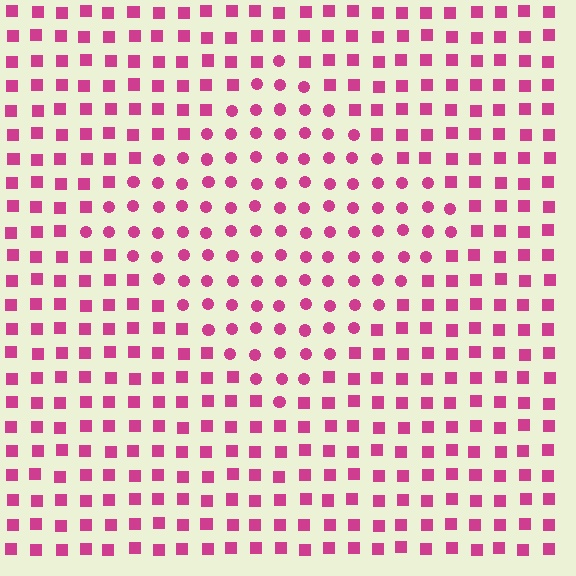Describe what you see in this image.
The image is filled with small magenta elements arranged in a uniform grid. A diamond-shaped region contains circles, while the surrounding area contains squares. The boundary is defined purely by the change in element shape.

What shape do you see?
I see a diamond.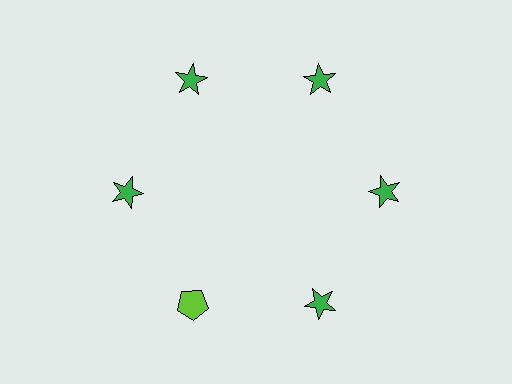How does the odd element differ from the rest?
It differs in both color (lime instead of green) and shape (pentagon instead of star).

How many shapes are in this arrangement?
There are 6 shapes arranged in a ring pattern.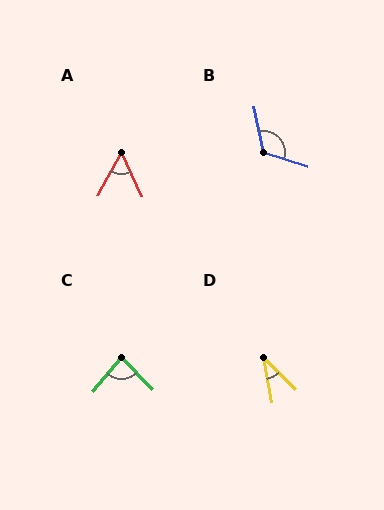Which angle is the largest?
B, at approximately 119 degrees.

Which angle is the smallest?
D, at approximately 36 degrees.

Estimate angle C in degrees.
Approximately 85 degrees.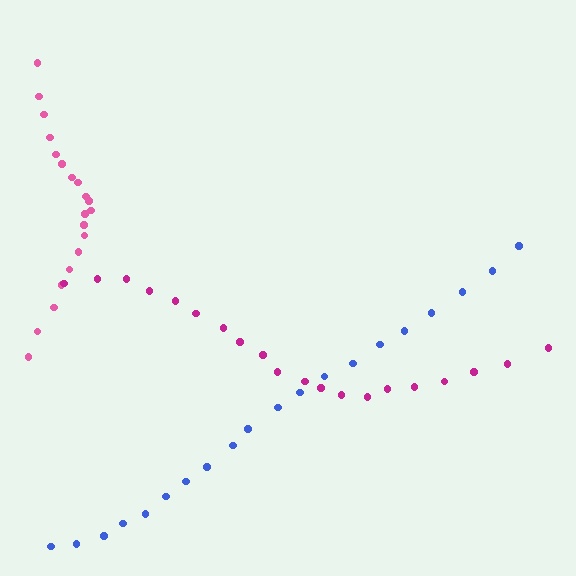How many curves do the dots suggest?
There are 3 distinct paths.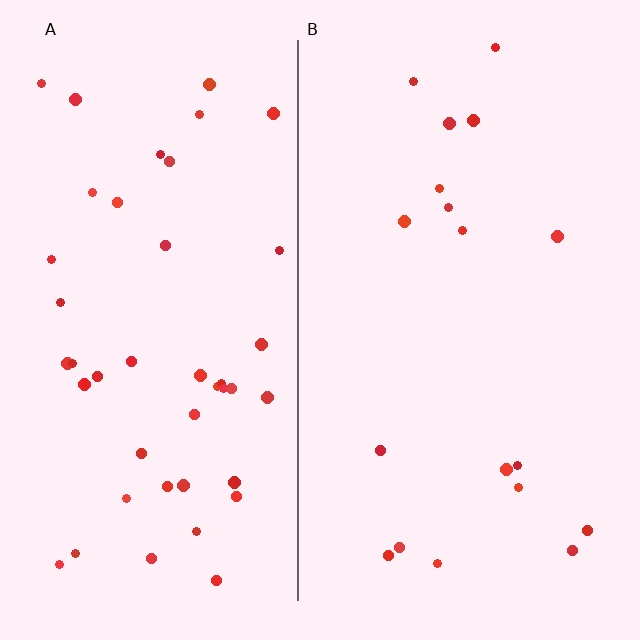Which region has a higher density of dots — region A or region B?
A (the left).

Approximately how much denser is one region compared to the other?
Approximately 2.4× — region A over region B.